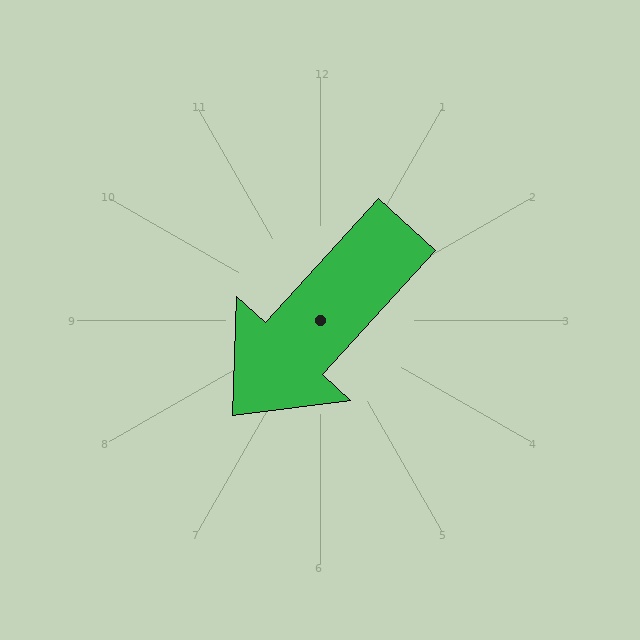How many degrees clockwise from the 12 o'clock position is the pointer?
Approximately 222 degrees.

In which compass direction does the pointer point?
Southwest.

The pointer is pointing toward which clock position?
Roughly 7 o'clock.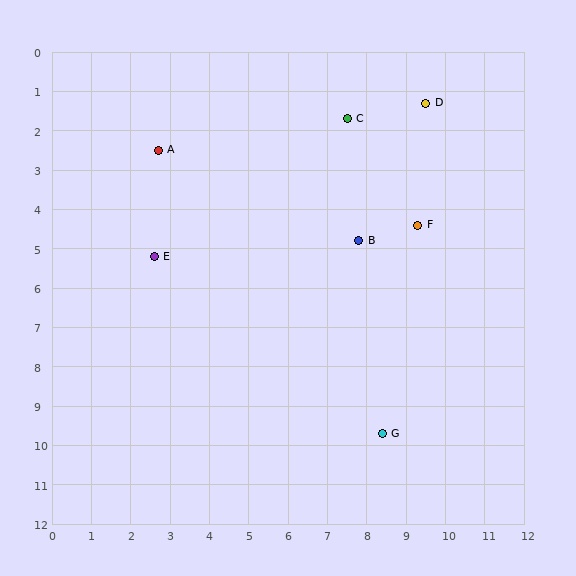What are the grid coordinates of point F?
Point F is at approximately (9.3, 4.4).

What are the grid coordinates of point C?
Point C is at approximately (7.5, 1.7).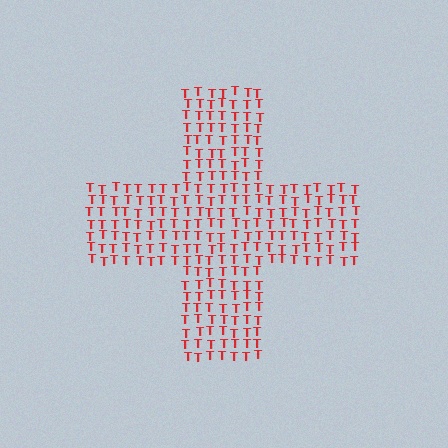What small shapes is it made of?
It is made of small letter T's.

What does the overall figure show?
The overall figure shows a cross.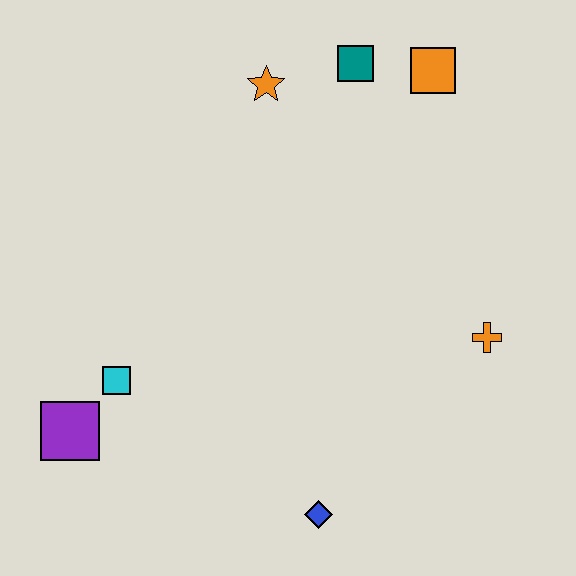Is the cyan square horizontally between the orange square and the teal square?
No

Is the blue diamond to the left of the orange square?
Yes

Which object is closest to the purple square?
The cyan square is closest to the purple square.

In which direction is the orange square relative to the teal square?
The orange square is to the right of the teal square.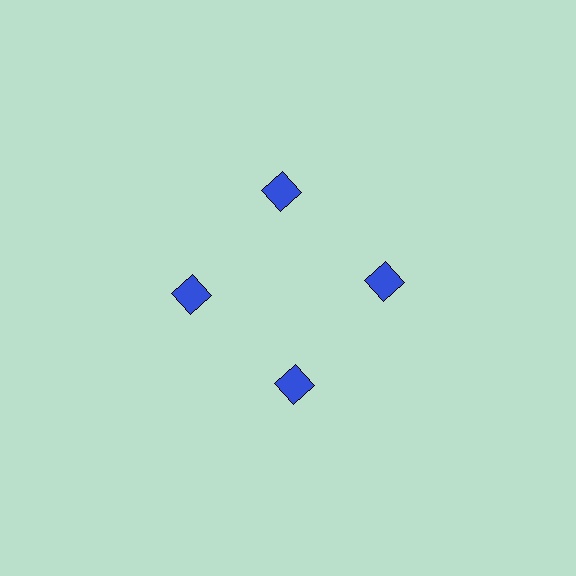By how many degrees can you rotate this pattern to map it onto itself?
The pattern maps onto itself every 90 degrees of rotation.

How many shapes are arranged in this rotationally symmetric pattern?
There are 4 shapes, arranged in 4 groups of 1.